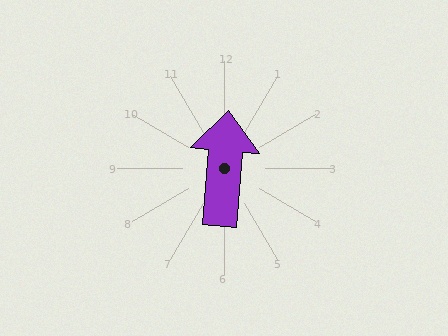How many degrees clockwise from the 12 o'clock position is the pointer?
Approximately 5 degrees.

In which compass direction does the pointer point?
North.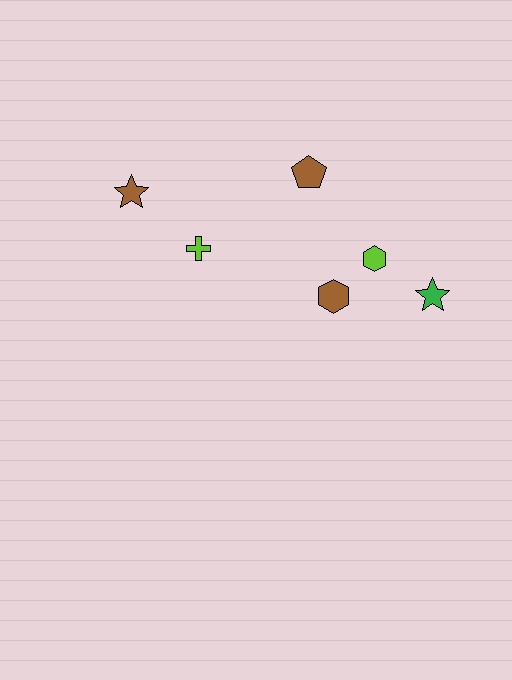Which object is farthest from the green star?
The brown star is farthest from the green star.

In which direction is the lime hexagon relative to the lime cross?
The lime hexagon is to the right of the lime cross.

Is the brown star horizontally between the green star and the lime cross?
No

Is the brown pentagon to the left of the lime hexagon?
Yes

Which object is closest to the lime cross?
The brown star is closest to the lime cross.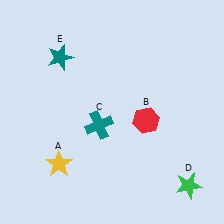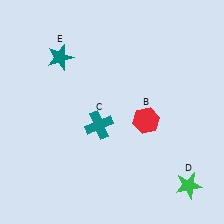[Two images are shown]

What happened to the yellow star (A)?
The yellow star (A) was removed in Image 2. It was in the bottom-left area of Image 1.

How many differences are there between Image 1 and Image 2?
There is 1 difference between the two images.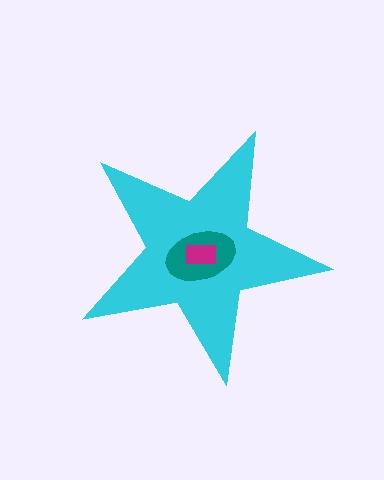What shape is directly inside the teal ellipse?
The magenta rectangle.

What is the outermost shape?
The cyan star.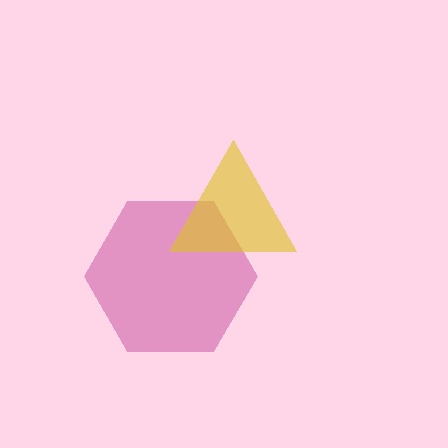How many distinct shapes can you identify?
There are 2 distinct shapes: a magenta hexagon, a yellow triangle.